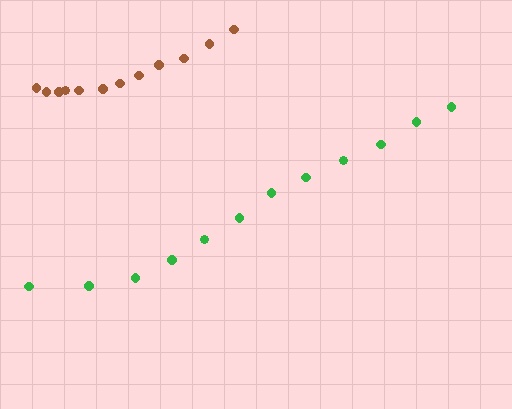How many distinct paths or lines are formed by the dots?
There are 2 distinct paths.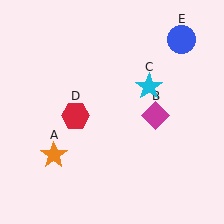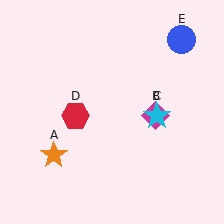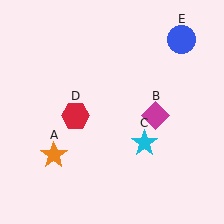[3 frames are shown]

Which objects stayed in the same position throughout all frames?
Orange star (object A) and magenta diamond (object B) and red hexagon (object D) and blue circle (object E) remained stationary.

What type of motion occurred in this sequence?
The cyan star (object C) rotated clockwise around the center of the scene.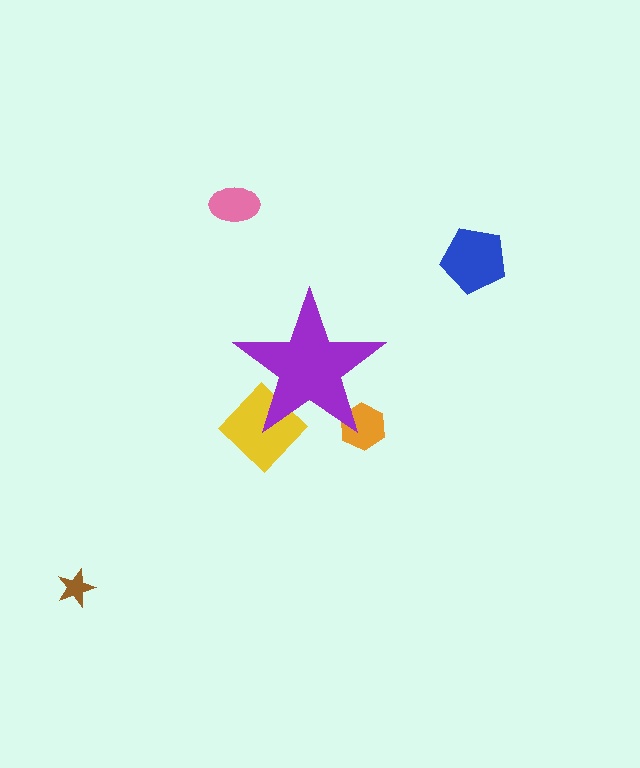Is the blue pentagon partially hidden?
No, the blue pentagon is fully visible.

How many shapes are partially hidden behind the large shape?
2 shapes are partially hidden.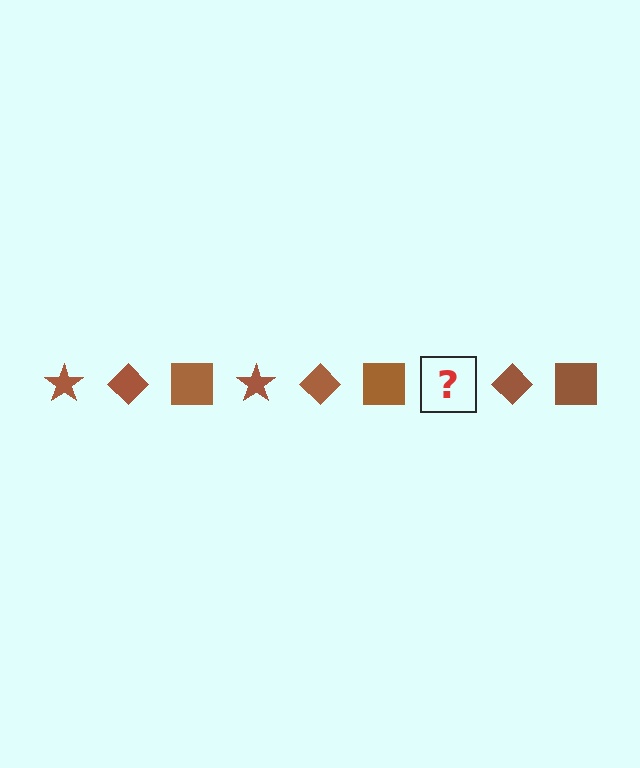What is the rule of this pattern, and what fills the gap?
The rule is that the pattern cycles through star, diamond, square shapes in brown. The gap should be filled with a brown star.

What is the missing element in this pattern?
The missing element is a brown star.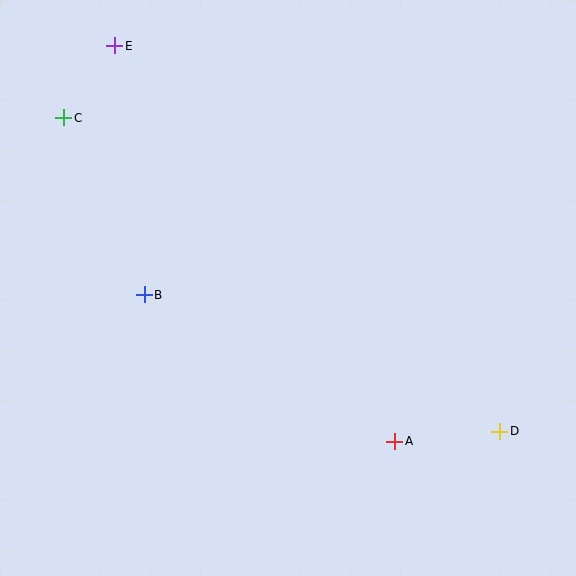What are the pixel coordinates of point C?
Point C is at (64, 118).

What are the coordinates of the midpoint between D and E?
The midpoint between D and E is at (307, 238).